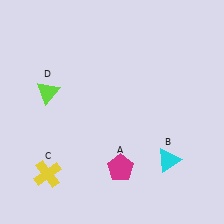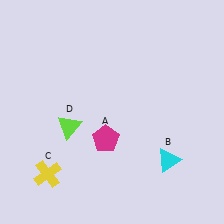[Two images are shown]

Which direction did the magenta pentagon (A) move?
The magenta pentagon (A) moved up.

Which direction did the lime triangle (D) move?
The lime triangle (D) moved down.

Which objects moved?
The objects that moved are: the magenta pentagon (A), the lime triangle (D).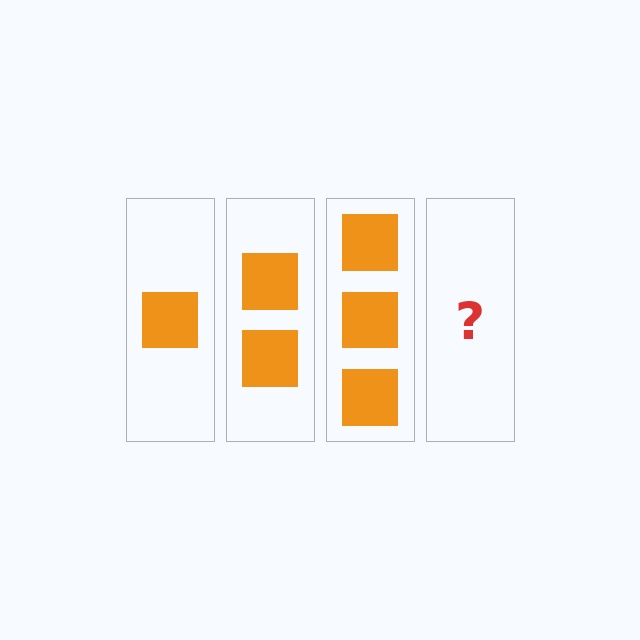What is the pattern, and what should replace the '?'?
The pattern is that each step adds one more square. The '?' should be 4 squares.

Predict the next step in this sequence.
The next step is 4 squares.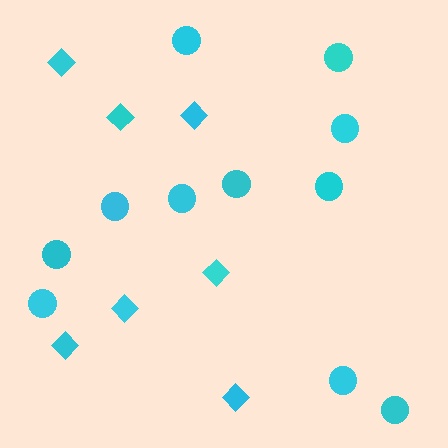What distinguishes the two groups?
There are 2 groups: one group of diamonds (7) and one group of circles (11).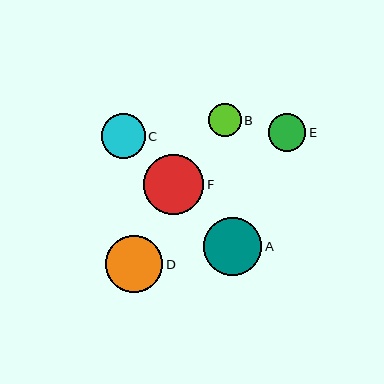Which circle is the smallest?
Circle B is the smallest with a size of approximately 33 pixels.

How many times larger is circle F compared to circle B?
Circle F is approximately 1.8 times the size of circle B.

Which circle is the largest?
Circle F is the largest with a size of approximately 60 pixels.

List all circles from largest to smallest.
From largest to smallest: F, A, D, C, E, B.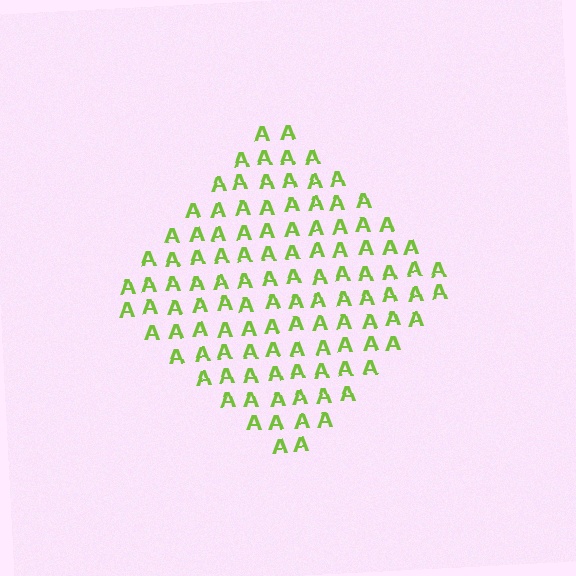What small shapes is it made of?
It is made of small letter A's.